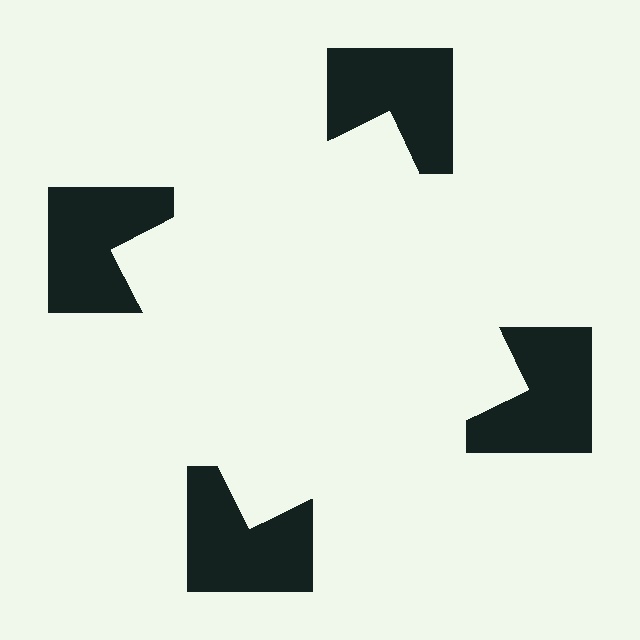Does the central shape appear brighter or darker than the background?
It typically appears slightly brighter than the background, even though no actual brightness change is drawn.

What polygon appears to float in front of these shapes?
An illusory square — its edges are inferred from the aligned wedge cuts in the notched squares, not physically drawn.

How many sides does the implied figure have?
4 sides.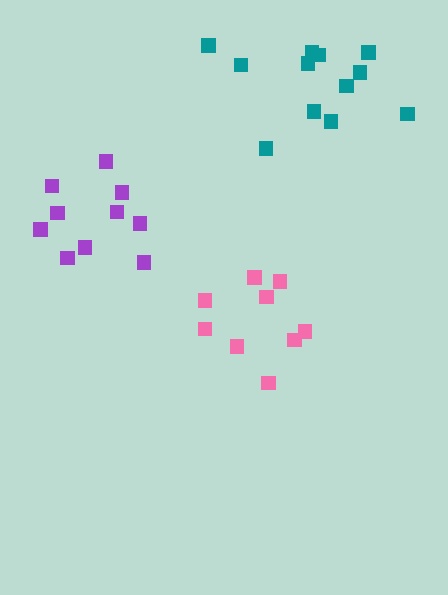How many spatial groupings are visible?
There are 3 spatial groupings.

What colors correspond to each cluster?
The clusters are colored: purple, pink, teal.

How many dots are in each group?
Group 1: 10 dots, Group 2: 9 dots, Group 3: 12 dots (31 total).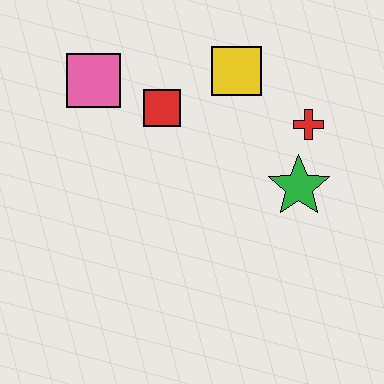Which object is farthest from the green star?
The pink square is farthest from the green star.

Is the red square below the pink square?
Yes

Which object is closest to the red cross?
The green star is closest to the red cross.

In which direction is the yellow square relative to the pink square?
The yellow square is to the right of the pink square.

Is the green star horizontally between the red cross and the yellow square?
Yes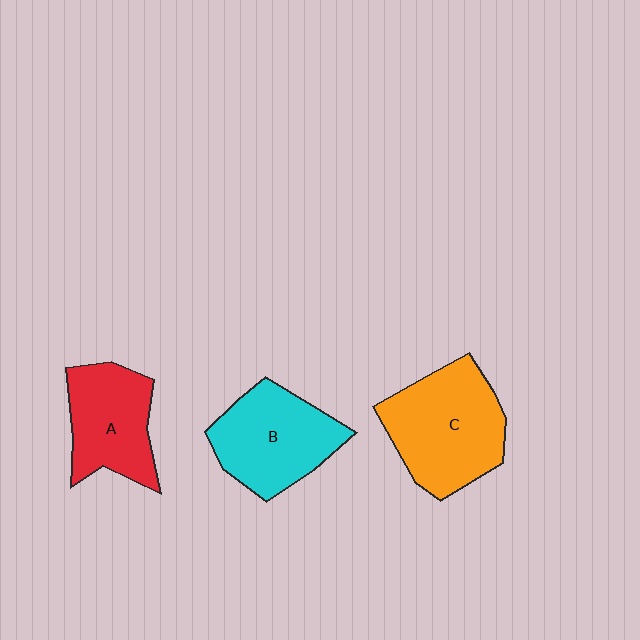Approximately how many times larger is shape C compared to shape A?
Approximately 1.3 times.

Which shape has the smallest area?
Shape A (red).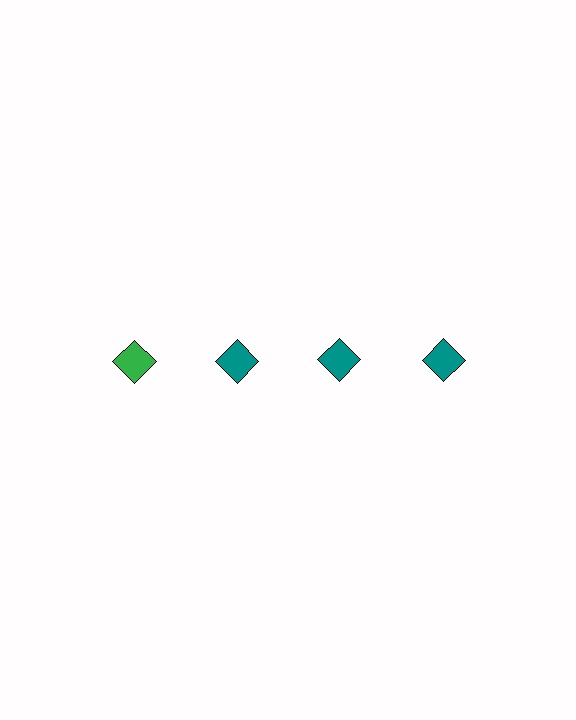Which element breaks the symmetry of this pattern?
The green diamond in the top row, leftmost column breaks the symmetry. All other shapes are teal diamonds.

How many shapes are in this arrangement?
There are 4 shapes arranged in a grid pattern.